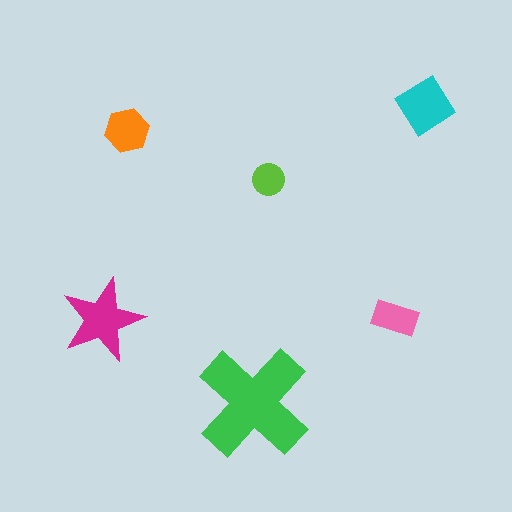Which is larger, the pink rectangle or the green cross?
The green cross.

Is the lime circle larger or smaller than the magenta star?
Smaller.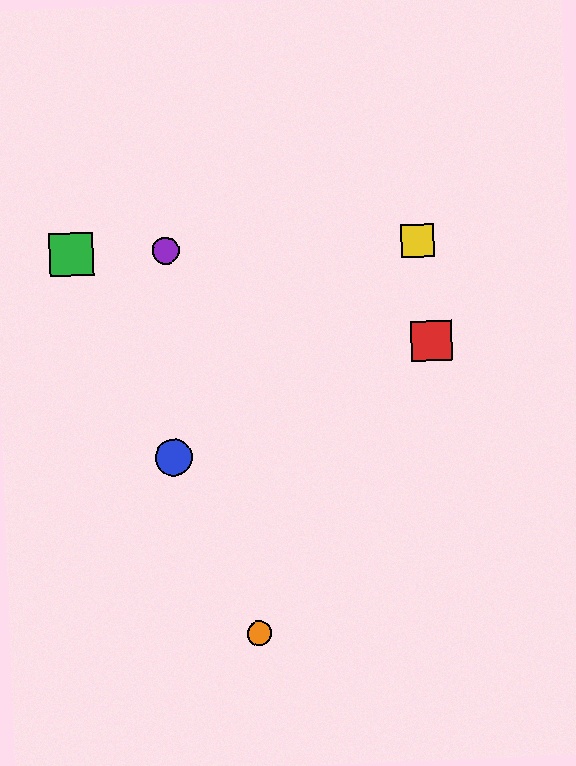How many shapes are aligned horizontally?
3 shapes (the green square, the yellow square, the purple circle) are aligned horizontally.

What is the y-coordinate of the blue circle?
The blue circle is at y≈457.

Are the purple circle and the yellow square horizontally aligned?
Yes, both are at y≈251.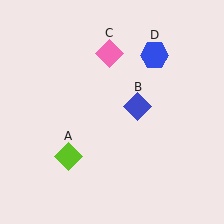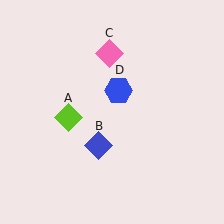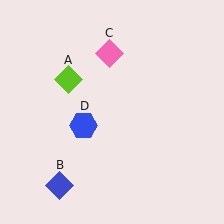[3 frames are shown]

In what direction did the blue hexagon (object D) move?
The blue hexagon (object D) moved down and to the left.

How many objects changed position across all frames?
3 objects changed position: lime diamond (object A), blue diamond (object B), blue hexagon (object D).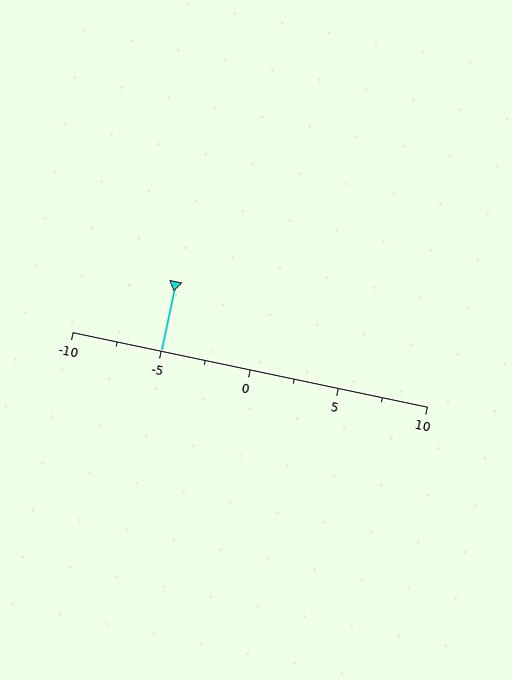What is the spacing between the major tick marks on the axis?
The major ticks are spaced 5 apart.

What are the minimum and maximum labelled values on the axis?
The axis runs from -10 to 10.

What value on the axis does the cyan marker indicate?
The marker indicates approximately -5.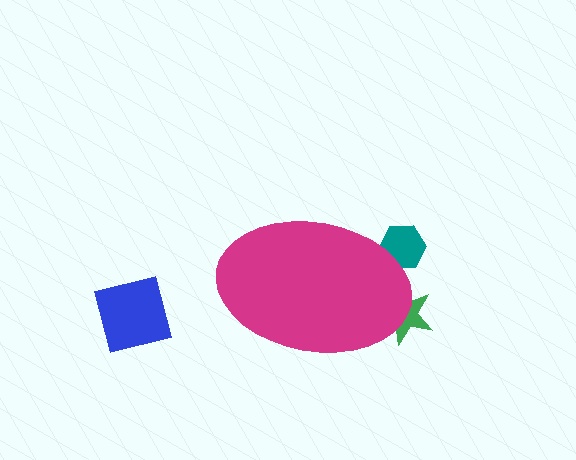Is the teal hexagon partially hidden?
Yes, the teal hexagon is partially hidden behind the magenta ellipse.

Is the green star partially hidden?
Yes, the green star is partially hidden behind the magenta ellipse.